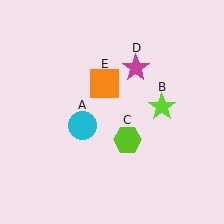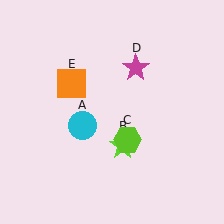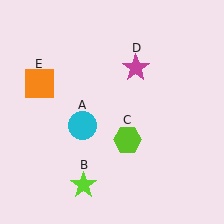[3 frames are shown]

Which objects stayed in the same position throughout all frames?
Cyan circle (object A) and lime hexagon (object C) and magenta star (object D) remained stationary.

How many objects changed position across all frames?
2 objects changed position: lime star (object B), orange square (object E).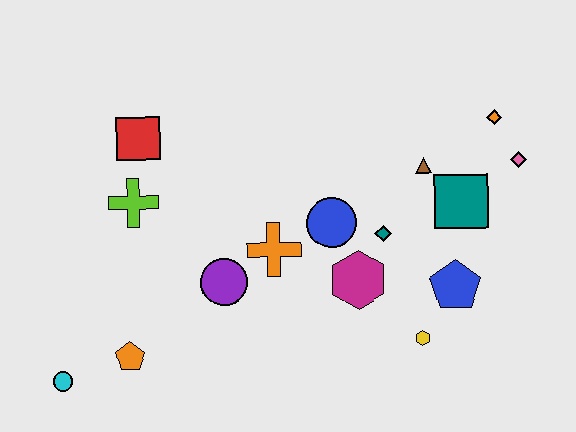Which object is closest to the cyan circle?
The orange pentagon is closest to the cyan circle.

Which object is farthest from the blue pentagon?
The cyan circle is farthest from the blue pentagon.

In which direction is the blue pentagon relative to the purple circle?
The blue pentagon is to the right of the purple circle.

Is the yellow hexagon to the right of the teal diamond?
Yes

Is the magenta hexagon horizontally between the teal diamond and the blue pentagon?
No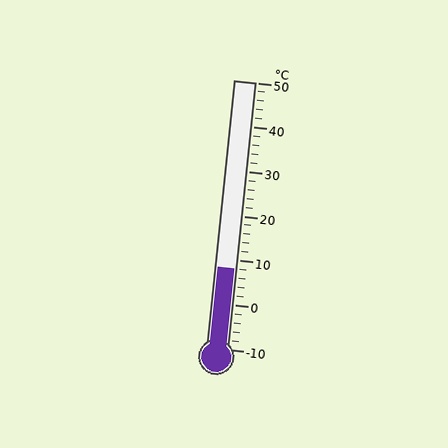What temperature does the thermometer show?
The thermometer shows approximately 8°C.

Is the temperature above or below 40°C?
The temperature is below 40°C.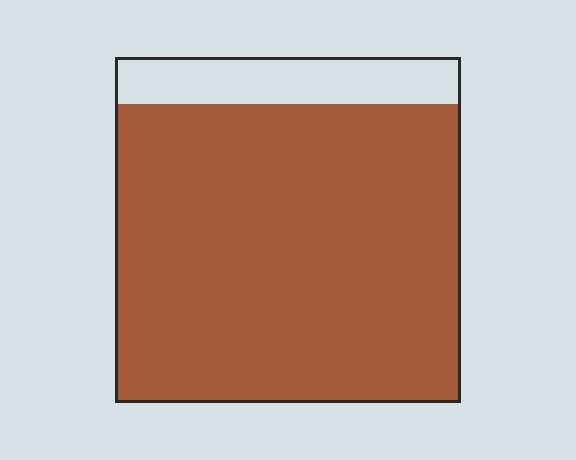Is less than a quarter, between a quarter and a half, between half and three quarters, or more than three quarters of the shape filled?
More than three quarters.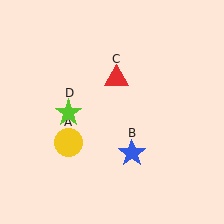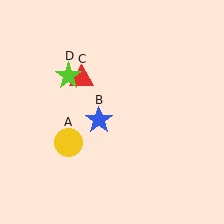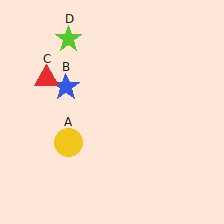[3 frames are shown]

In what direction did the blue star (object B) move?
The blue star (object B) moved up and to the left.